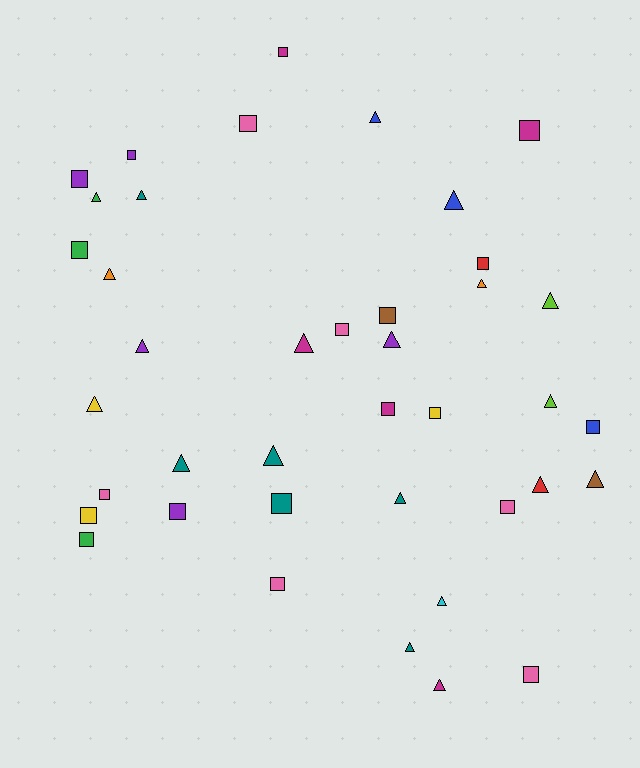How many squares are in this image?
There are 20 squares.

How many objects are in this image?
There are 40 objects.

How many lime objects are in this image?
There are 2 lime objects.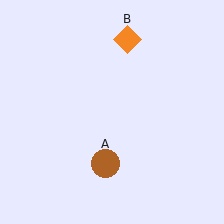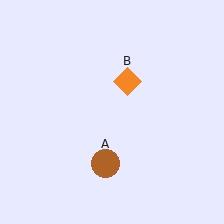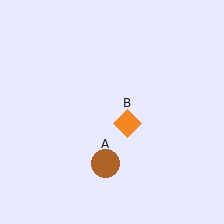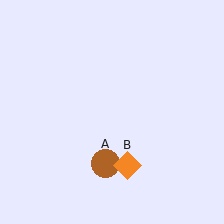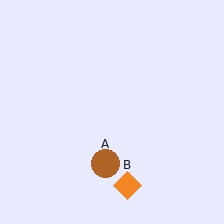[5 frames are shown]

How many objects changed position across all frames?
1 object changed position: orange diamond (object B).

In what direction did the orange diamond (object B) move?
The orange diamond (object B) moved down.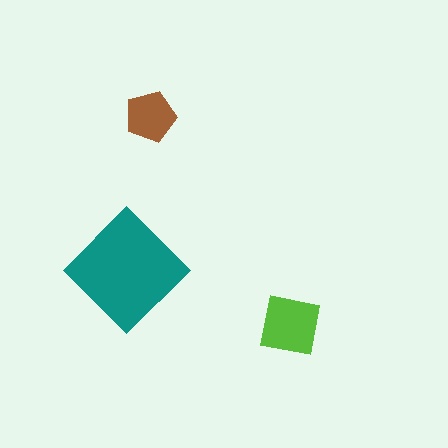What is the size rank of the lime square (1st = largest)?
2nd.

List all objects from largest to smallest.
The teal diamond, the lime square, the brown pentagon.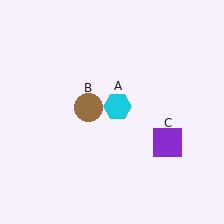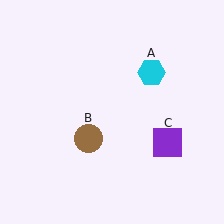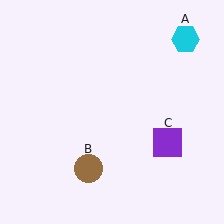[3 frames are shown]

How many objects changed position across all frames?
2 objects changed position: cyan hexagon (object A), brown circle (object B).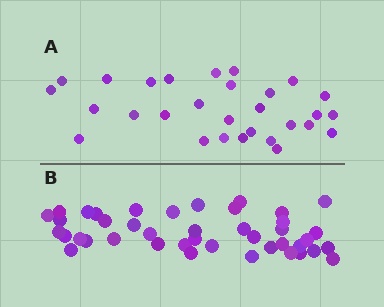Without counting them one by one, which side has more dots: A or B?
Region B (the bottom region) has more dots.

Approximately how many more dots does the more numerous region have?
Region B has approximately 15 more dots than region A.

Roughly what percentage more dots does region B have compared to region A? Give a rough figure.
About 45% more.